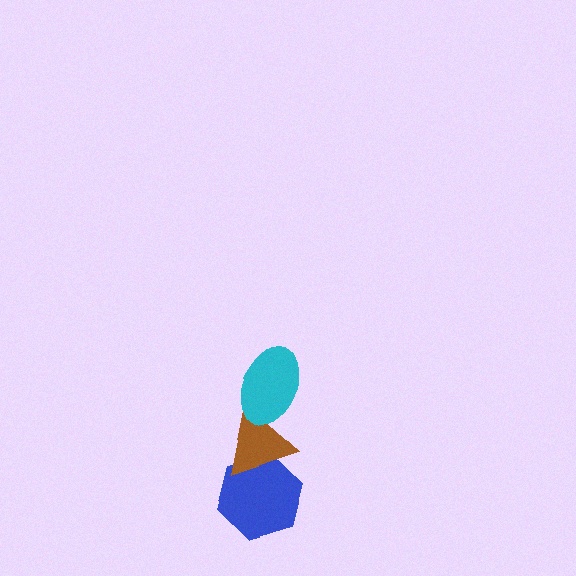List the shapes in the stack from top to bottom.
From top to bottom: the cyan ellipse, the brown triangle, the blue hexagon.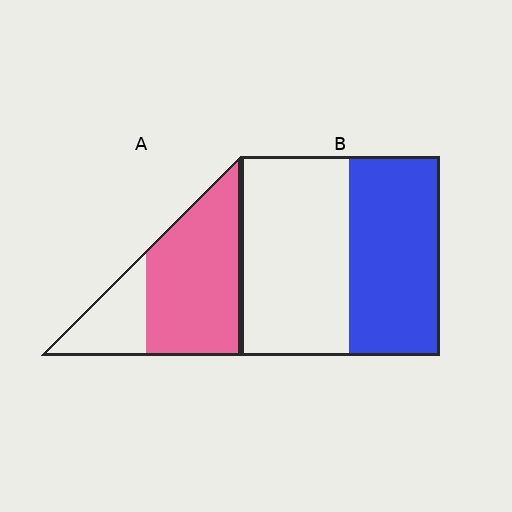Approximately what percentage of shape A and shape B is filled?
A is approximately 70% and B is approximately 45%.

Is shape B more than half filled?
No.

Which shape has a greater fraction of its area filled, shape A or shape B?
Shape A.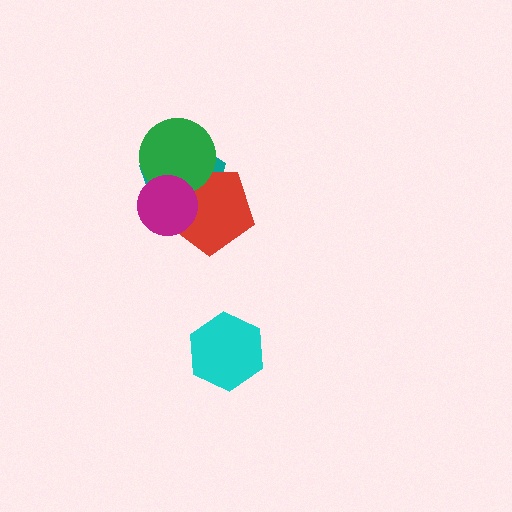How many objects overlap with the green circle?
3 objects overlap with the green circle.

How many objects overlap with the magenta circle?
3 objects overlap with the magenta circle.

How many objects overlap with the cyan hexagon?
0 objects overlap with the cyan hexagon.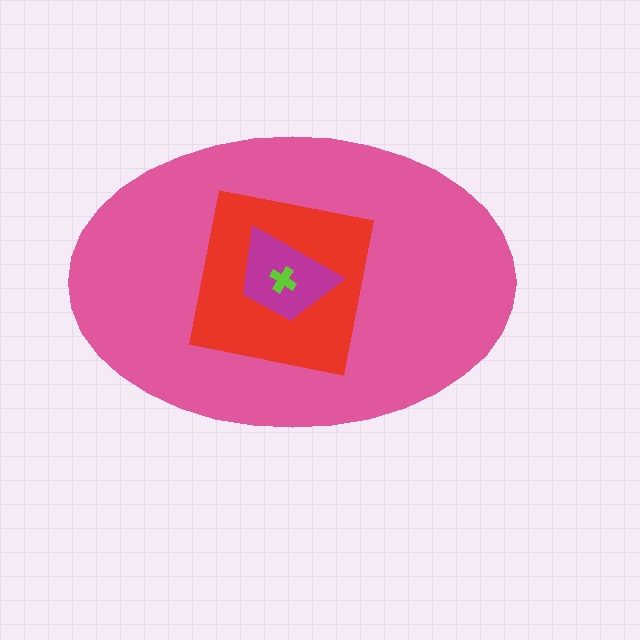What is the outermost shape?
The pink ellipse.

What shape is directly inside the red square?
The magenta trapezoid.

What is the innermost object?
The lime cross.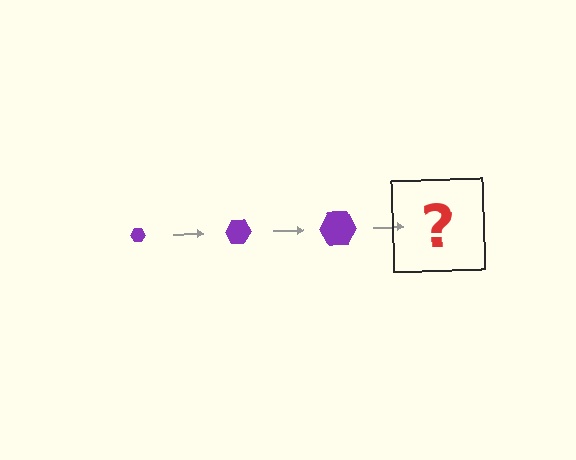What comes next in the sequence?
The next element should be a purple hexagon, larger than the previous one.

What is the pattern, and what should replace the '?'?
The pattern is that the hexagon gets progressively larger each step. The '?' should be a purple hexagon, larger than the previous one.